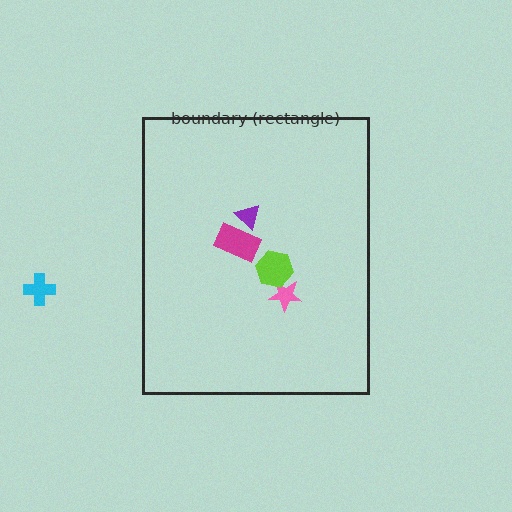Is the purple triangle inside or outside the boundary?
Inside.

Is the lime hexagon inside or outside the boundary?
Inside.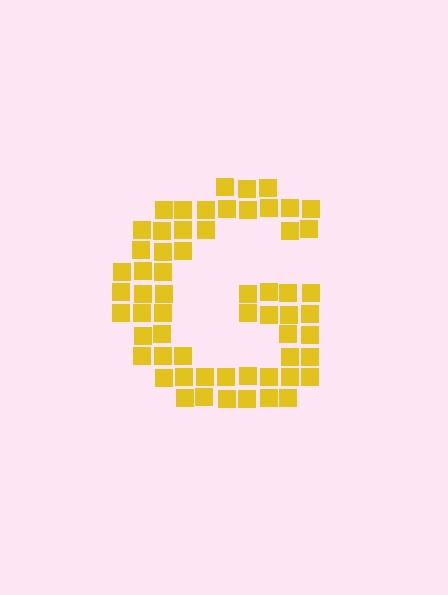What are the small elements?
The small elements are squares.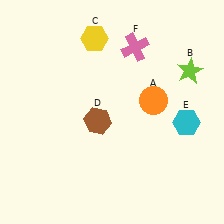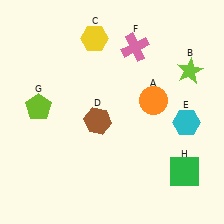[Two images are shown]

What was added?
A lime pentagon (G), a green square (H) were added in Image 2.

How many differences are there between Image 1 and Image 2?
There are 2 differences between the two images.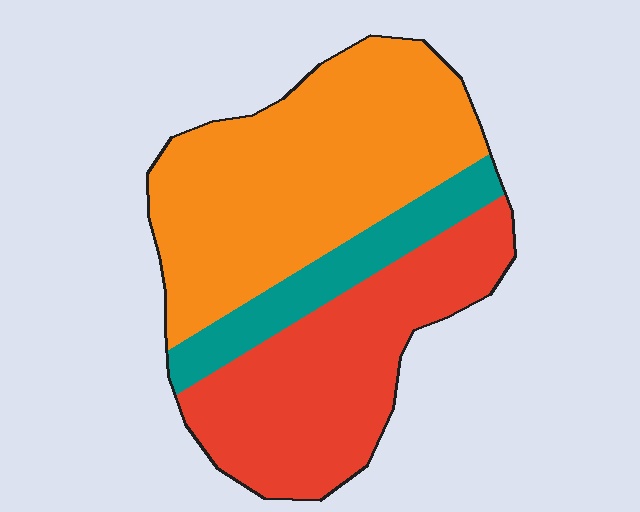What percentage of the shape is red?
Red covers 37% of the shape.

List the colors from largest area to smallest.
From largest to smallest: orange, red, teal.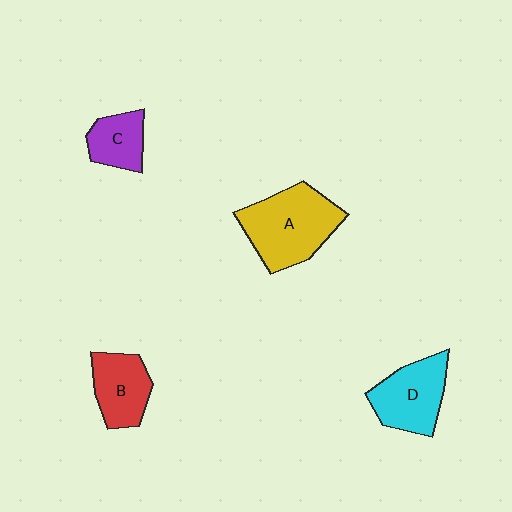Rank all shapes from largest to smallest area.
From largest to smallest: A (yellow), D (cyan), B (red), C (purple).